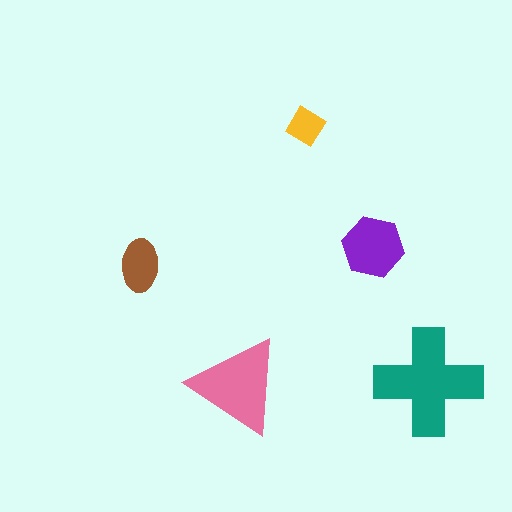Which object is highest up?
The yellow diamond is topmost.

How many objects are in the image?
There are 5 objects in the image.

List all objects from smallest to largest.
The yellow diamond, the brown ellipse, the purple hexagon, the pink triangle, the teal cross.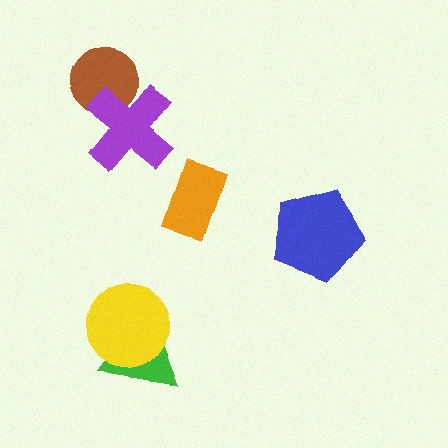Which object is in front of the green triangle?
The yellow circle is in front of the green triangle.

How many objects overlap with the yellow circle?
1 object overlaps with the yellow circle.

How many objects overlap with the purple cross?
1 object overlaps with the purple cross.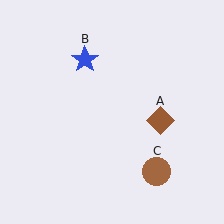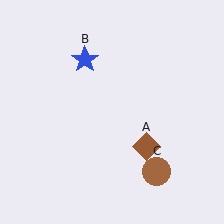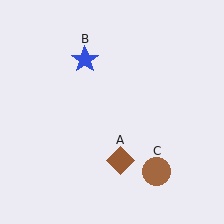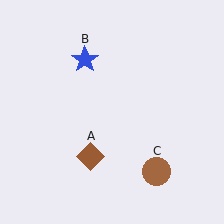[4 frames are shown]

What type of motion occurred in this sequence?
The brown diamond (object A) rotated clockwise around the center of the scene.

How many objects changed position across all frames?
1 object changed position: brown diamond (object A).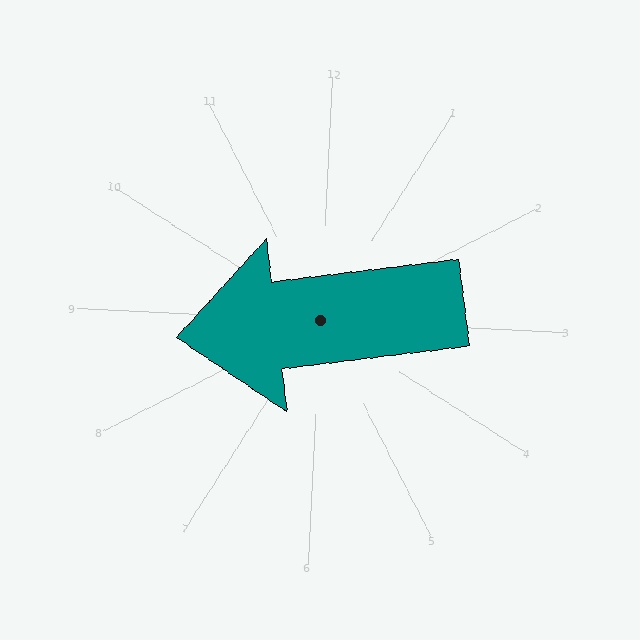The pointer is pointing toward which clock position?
Roughly 9 o'clock.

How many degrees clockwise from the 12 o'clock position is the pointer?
Approximately 260 degrees.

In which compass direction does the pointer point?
West.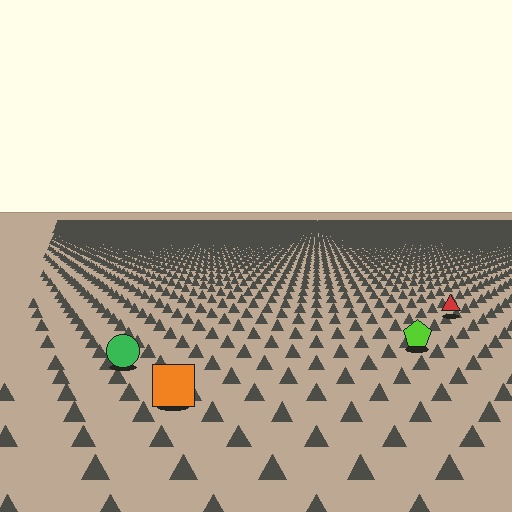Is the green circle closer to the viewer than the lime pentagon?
Yes. The green circle is closer — you can tell from the texture gradient: the ground texture is coarser near it.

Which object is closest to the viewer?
The orange square is closest. The texture marks near it are larger and more spread out.